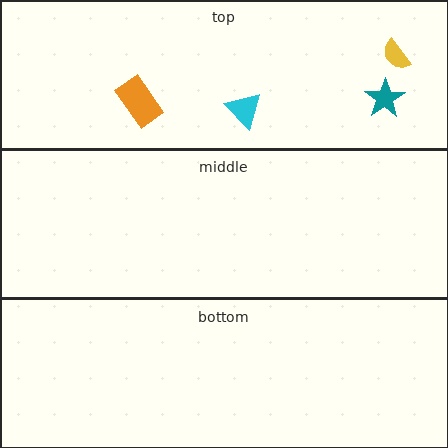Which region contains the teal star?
The top region.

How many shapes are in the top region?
4.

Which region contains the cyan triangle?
The top region.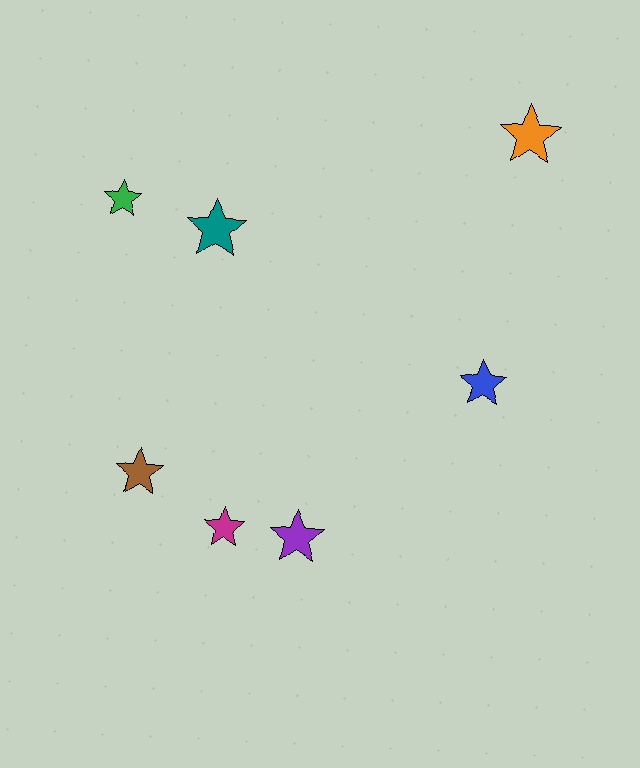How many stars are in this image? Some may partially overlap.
There are 7 stars.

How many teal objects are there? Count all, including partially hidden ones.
There is 1 teal object.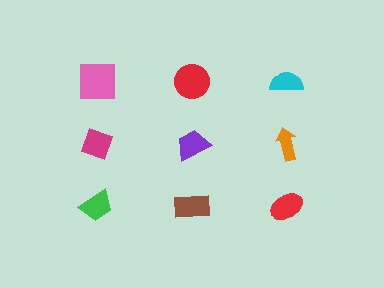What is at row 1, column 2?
A red circle.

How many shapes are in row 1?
3 shapes.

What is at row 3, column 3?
A red ellipse.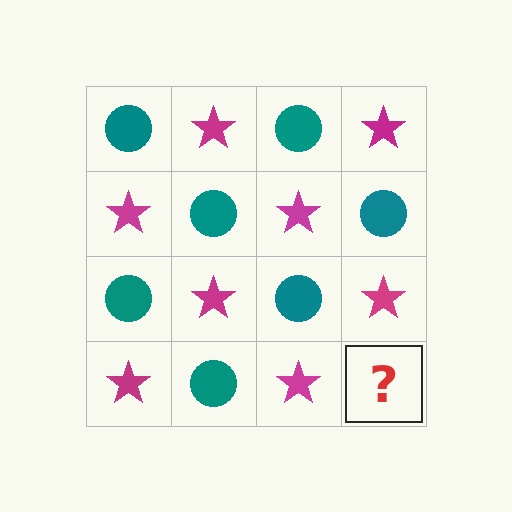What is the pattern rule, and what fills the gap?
The rule is that it alternates teal circle and magenta star in a checkerboard pattern. The gap should be filled with a teal circle.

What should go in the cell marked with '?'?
The missing cell should contain a teal circle.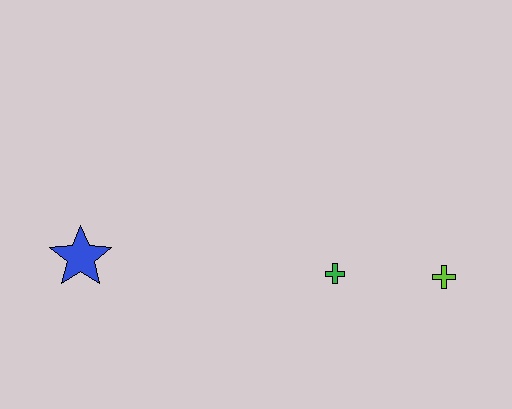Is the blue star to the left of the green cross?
Yes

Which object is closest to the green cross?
The lime cross is closest to the green cross.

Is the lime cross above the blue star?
No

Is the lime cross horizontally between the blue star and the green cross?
No